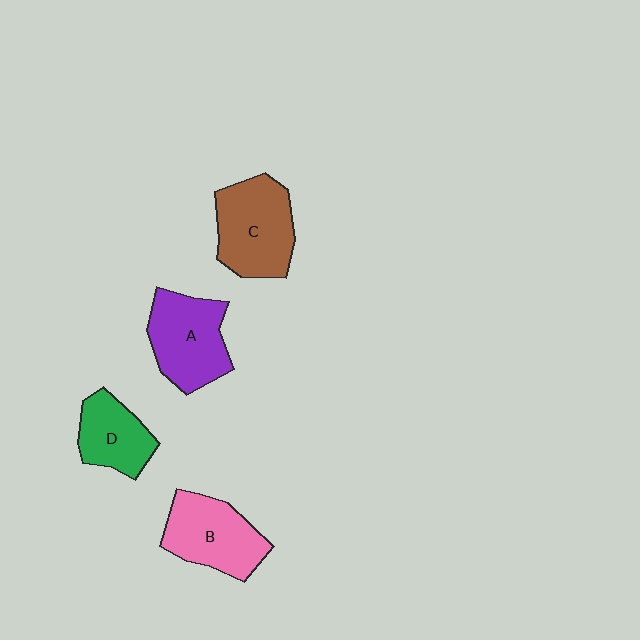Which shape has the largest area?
Shape C (brown).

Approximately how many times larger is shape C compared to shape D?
Approximately 1.5 times.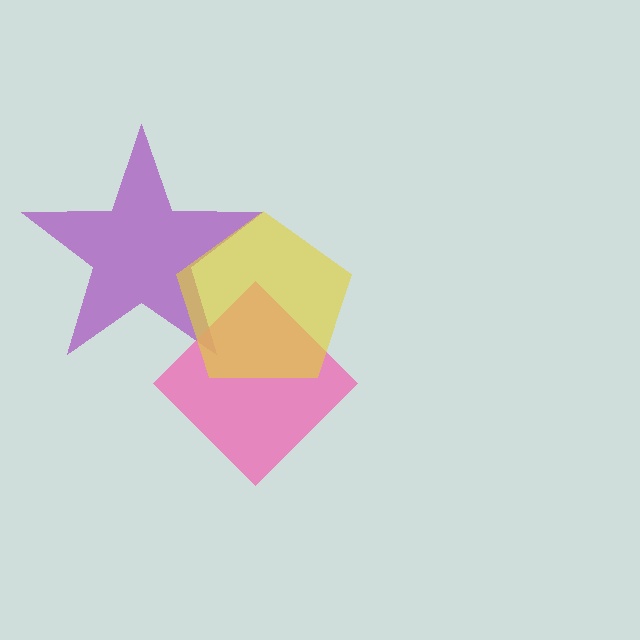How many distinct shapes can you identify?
There are 3 distinct shapes: a purple star, a pink diamond, a yellow pentagon.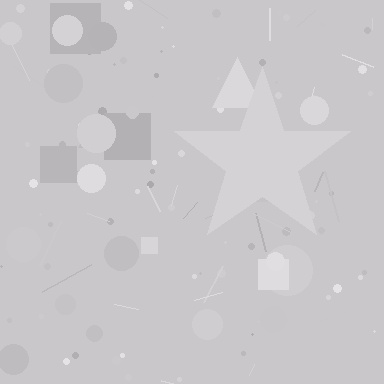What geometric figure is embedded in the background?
A star is embedded in the background.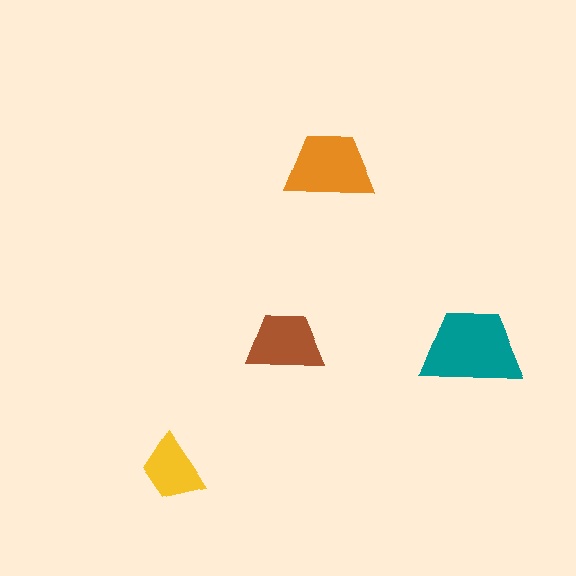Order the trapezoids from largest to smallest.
the teal one, the orange one, the brown one, the yellow one.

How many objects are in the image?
There are 4 objects in the image.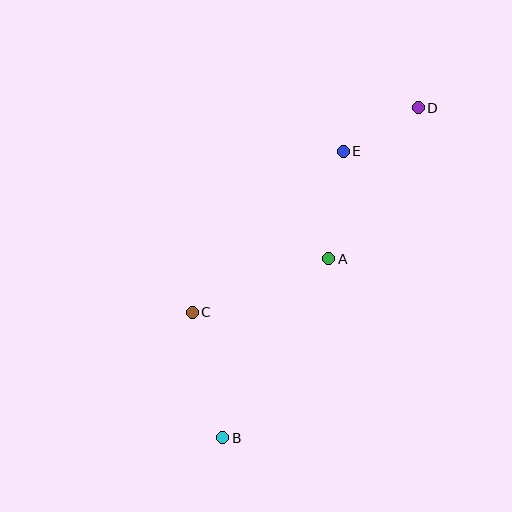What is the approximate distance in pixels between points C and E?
The distance between C and E is approximately 221 pixels.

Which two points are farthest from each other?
Points B and D are farthest from each other.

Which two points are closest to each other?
Points D and E are closest to each other.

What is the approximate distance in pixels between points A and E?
The distance between A and E is approximately 108 pixels.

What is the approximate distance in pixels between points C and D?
The distance between C and D is approximately 305 pixels.